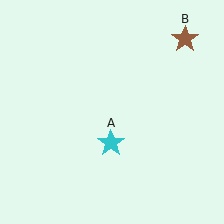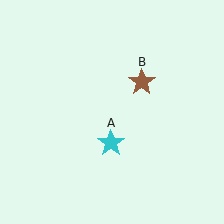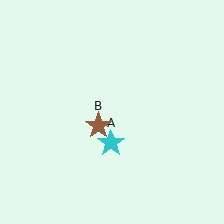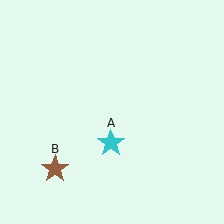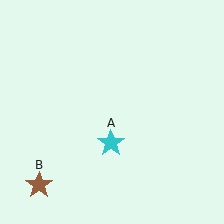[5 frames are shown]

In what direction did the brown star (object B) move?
The brown star (object B) moved down and to the left.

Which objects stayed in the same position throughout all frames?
Cyan star (object A) remained stationary.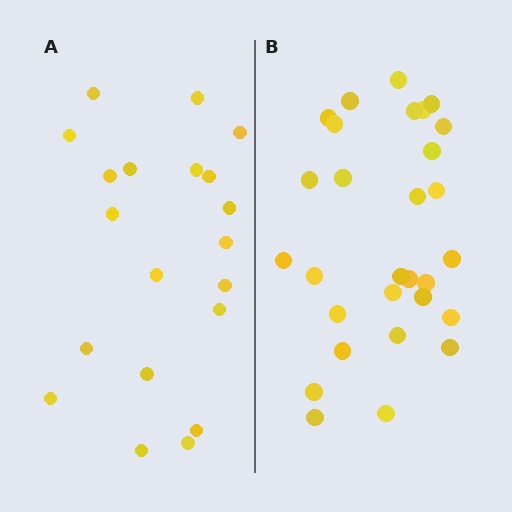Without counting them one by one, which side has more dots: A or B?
Region B (the right region) has more dots.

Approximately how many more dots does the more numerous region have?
Region B has roughly 8 or so more dots than region A.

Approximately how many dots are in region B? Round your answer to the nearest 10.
About 30 dots. (The exact count is 29, which rounds to 30.)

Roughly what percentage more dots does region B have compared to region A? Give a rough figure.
About 45% more.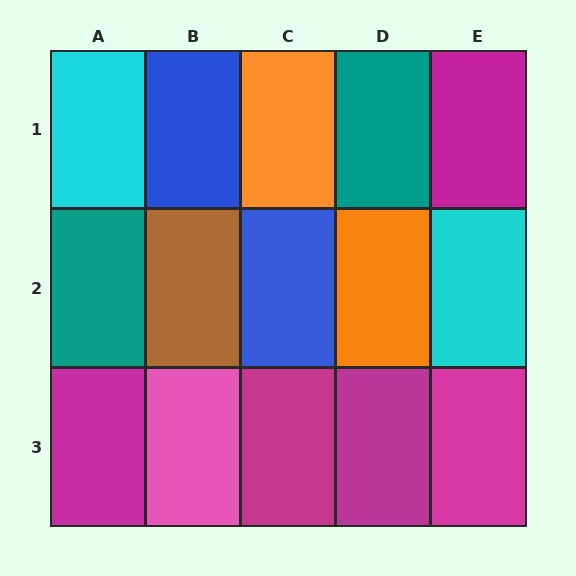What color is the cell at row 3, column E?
Magenta.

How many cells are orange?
2 cells are orange.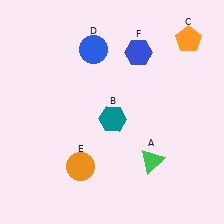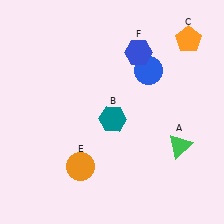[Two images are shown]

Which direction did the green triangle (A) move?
The green triangle (A) moved right.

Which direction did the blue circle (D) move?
The blue circle (D) moved right.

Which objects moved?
The objects that moved are: the green triangle (A), the blue circle (D).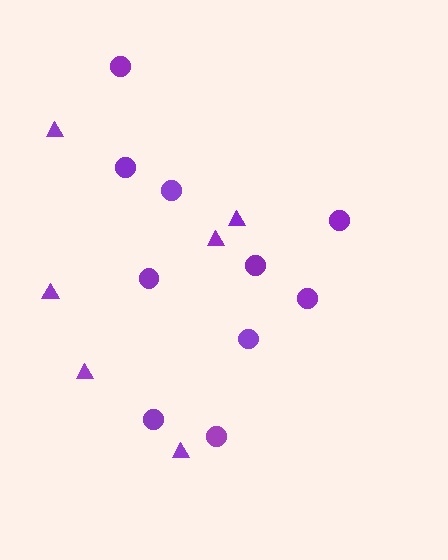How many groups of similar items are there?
There are 2 groups: one group of triangles (6) and one group of circles (10).